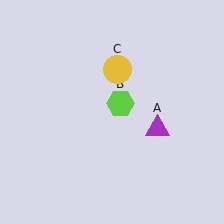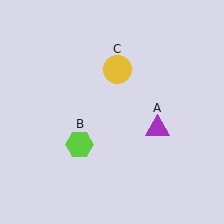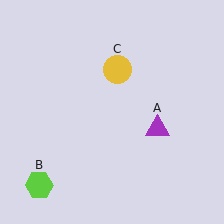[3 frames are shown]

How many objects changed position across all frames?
1 object changed position: lime hexagon (object B).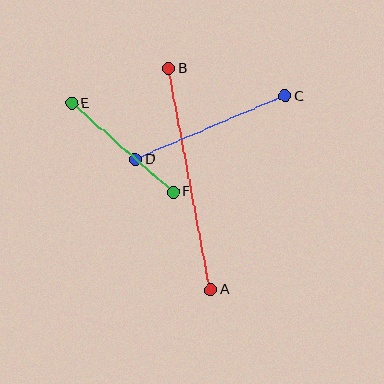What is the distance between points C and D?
The distance is approximately 163 pixels.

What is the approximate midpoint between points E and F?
The midpoint is at approximately (122, 148) pixels.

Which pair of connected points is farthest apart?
Points A and B are farthest apart.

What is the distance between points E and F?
The distance is approximately 135 pixels.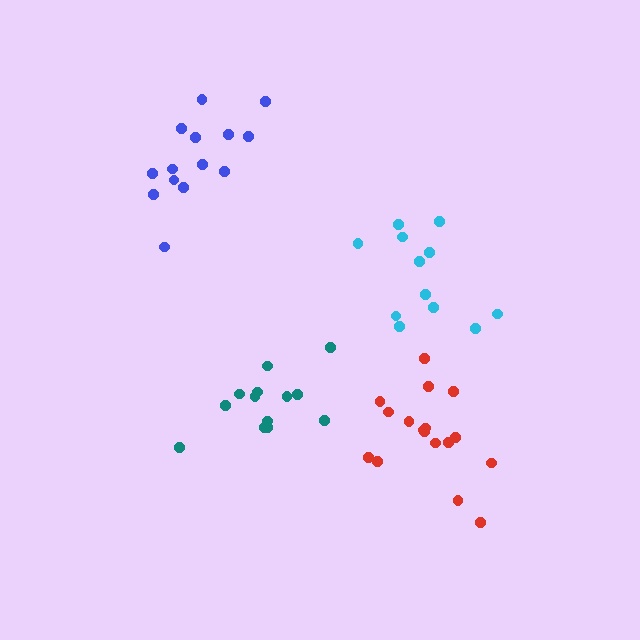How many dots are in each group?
Group 1: 14 dots, Group 2: 13 dots, Group 3: 12 dots, Group 4: 17 dots (56 total).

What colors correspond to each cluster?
The clusters are colored: blue, teal, cyan, red.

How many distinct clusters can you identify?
There are 4 distinct clusters.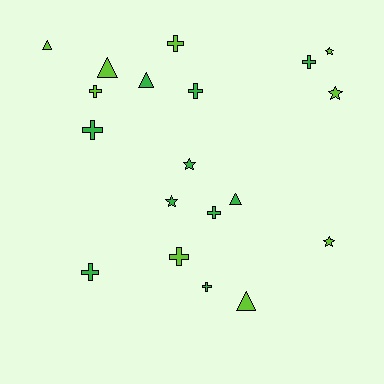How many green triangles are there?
There are 2 green triangles.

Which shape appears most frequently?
Cross, with 9 objects.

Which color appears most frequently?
Green, with 10 objects.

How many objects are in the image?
There are 19 objects.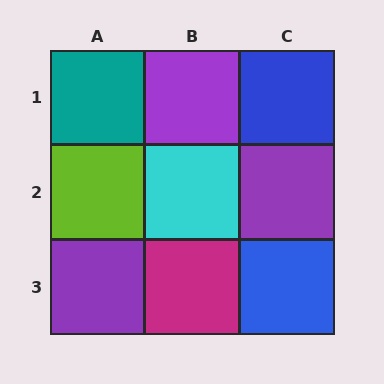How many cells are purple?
3 cells are purple.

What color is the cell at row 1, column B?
Purple.